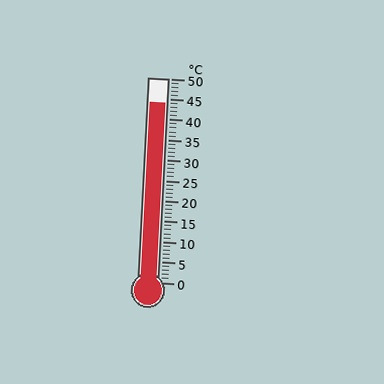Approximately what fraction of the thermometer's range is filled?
The thermometer is filled to approximately 90% of its range.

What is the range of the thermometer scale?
The thermometer scale ranges from 0°C to 50°C.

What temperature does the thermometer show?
The thermometer shows approximately 44°C.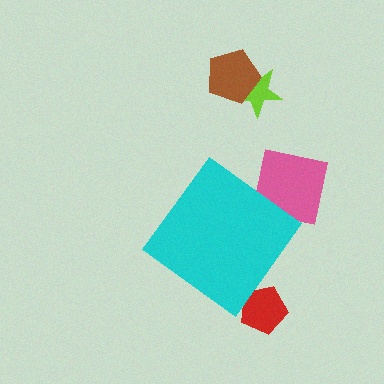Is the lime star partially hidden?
No, the lime star is fully visible.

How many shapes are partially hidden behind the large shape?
2 shapes are partially hidden.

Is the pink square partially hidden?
Yes, the pink square is partially hidden behind the cyan diamond.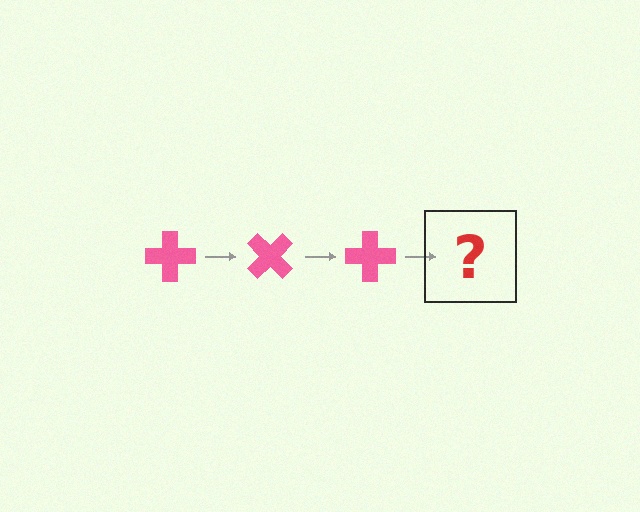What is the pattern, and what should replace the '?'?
The pattern is that the cross rotates 45 degrees each step. The '?' should be a pink cross rotated 135 degrees.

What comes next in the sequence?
The next element should be a pink cross rotated 135 degrees.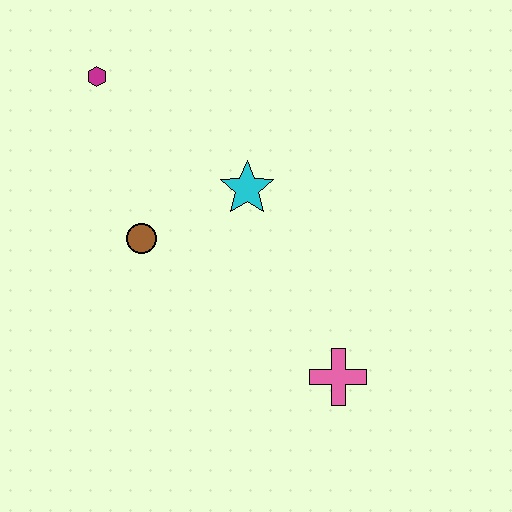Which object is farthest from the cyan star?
The pink cross is farthest from the cyan star.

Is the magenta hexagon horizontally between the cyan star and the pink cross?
No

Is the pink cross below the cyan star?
Yes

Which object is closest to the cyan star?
The brown circle is closest to the cyan star.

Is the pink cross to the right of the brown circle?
Yes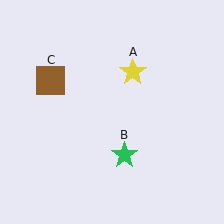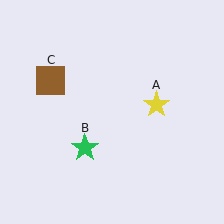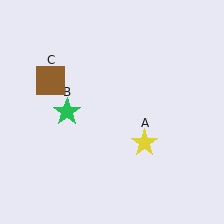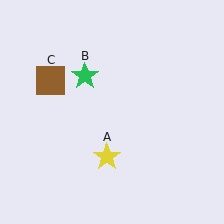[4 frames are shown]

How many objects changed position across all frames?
2 objects changed position: yellow star (object A), green star (object B).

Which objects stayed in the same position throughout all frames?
Brown square (object C) remained stationary.